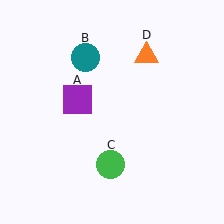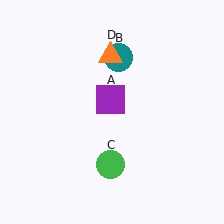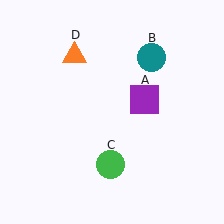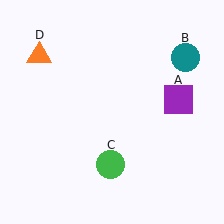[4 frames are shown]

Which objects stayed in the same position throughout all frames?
Green circle (object C) remained stationary.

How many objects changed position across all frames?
3 objects changed position: purple square (object A), teal circle (object B), orange triangle (object D).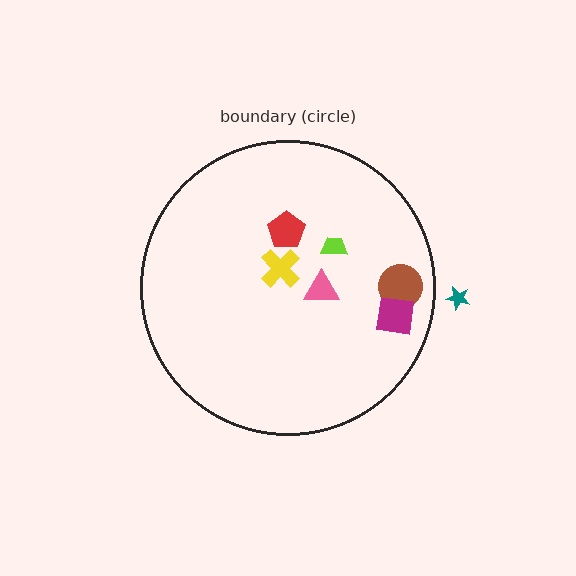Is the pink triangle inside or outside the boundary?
Inside.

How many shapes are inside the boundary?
6 inside, 1 outside.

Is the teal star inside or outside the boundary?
Outside.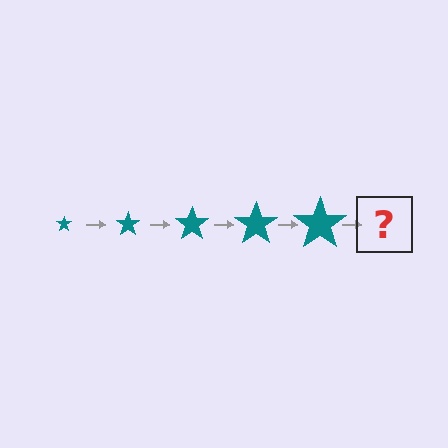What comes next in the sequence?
The next element should be a teal star, larger than the previous one.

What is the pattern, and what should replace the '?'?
The pattern is that the star gets progressively larger each step. The '?' should be a teal star, larger than the previous one.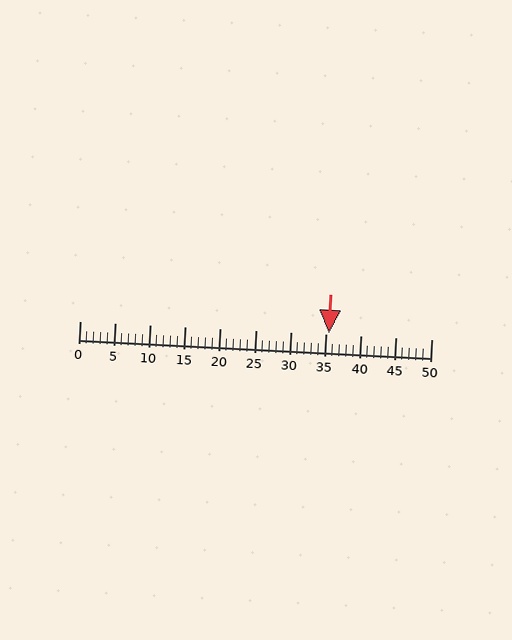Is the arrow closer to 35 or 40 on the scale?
The arrow is closer to 35.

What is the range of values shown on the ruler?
The ruler shows values from 0 to 50.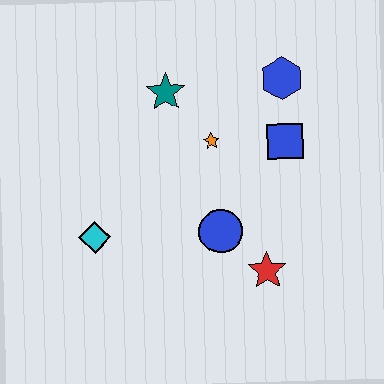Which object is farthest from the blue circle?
The blue hexagon is farthest from the blue circle.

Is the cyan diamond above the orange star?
No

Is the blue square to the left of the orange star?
No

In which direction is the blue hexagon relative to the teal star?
The blue hexagon is to the right of the teal star.